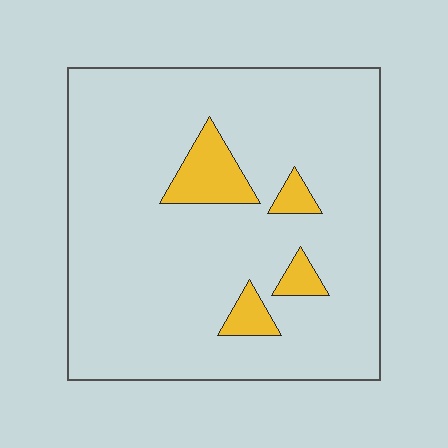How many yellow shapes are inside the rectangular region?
4.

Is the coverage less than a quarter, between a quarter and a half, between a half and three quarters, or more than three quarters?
Less than a quarter.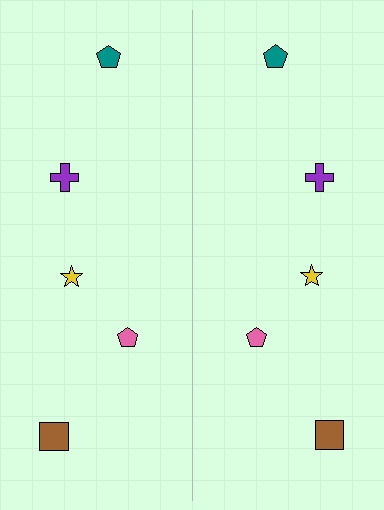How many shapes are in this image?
There are 10 shapes in this image.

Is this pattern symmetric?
Yes, this pattern has bilateral (reflection) symmetry.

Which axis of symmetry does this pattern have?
The pattern has a vertical axis of symmetry running through the center of the image.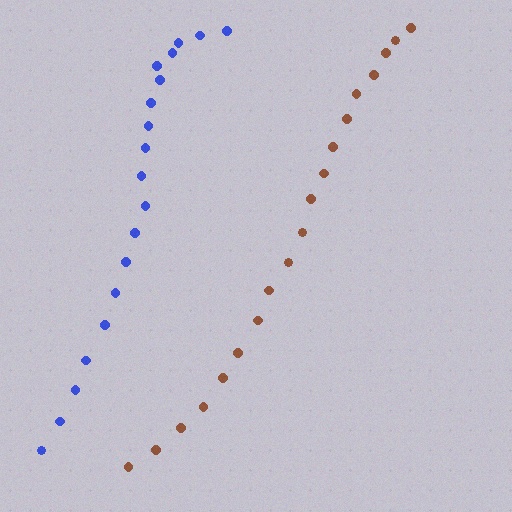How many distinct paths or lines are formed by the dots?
There are 2 distinct paths.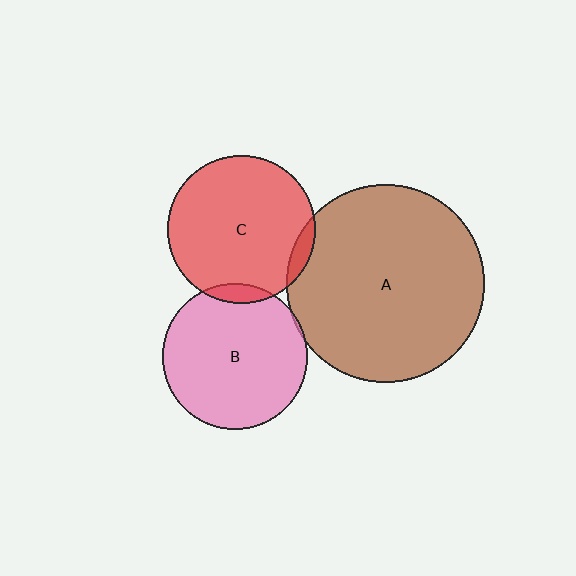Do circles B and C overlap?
Yes.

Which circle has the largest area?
Circle A (brown).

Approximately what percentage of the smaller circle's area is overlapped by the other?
Approximately 5%.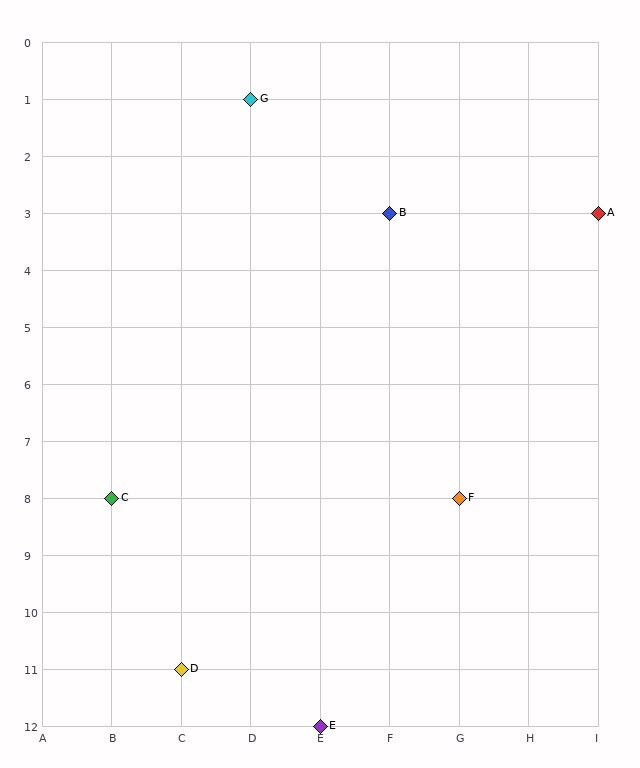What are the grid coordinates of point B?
Point B is at grid coordinates (F, 3).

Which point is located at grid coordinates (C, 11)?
Point D is at (C, 11).